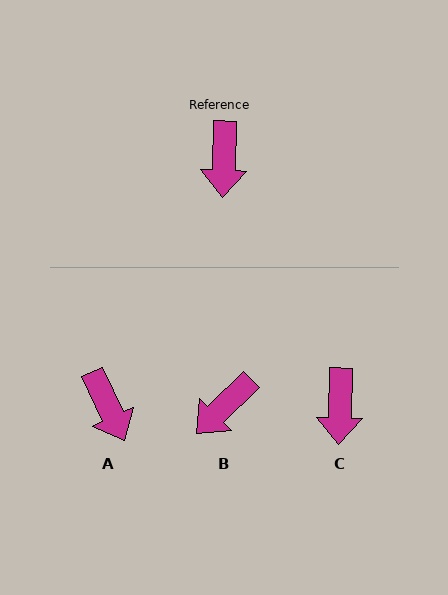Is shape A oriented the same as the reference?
No, it is off by about 27 degrees.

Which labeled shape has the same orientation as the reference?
C.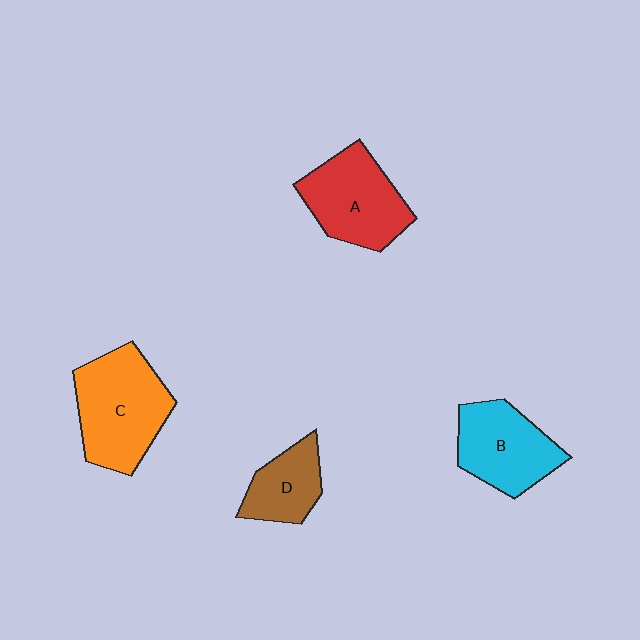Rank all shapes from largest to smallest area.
From largest to smallest: C (orange), A (red), B (cyan), D (brown).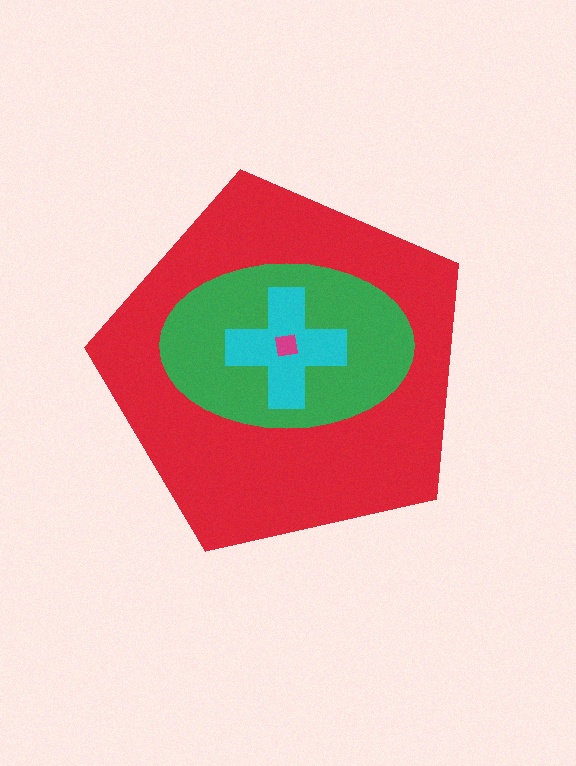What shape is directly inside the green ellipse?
The cyan cross.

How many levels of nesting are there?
4.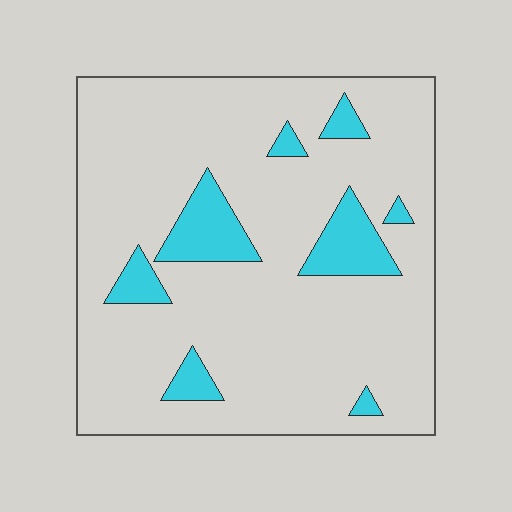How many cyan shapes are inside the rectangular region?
8.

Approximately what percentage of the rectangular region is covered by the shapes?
Approximately 15%.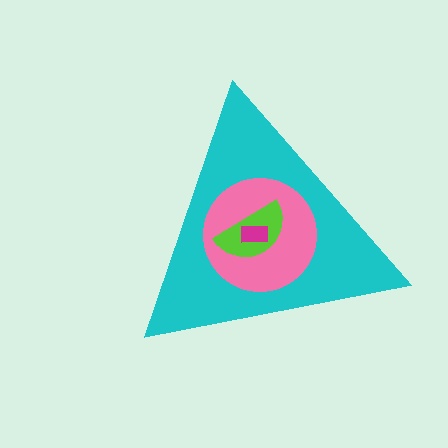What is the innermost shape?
The magenta rectangle.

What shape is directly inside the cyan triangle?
The pink circle.